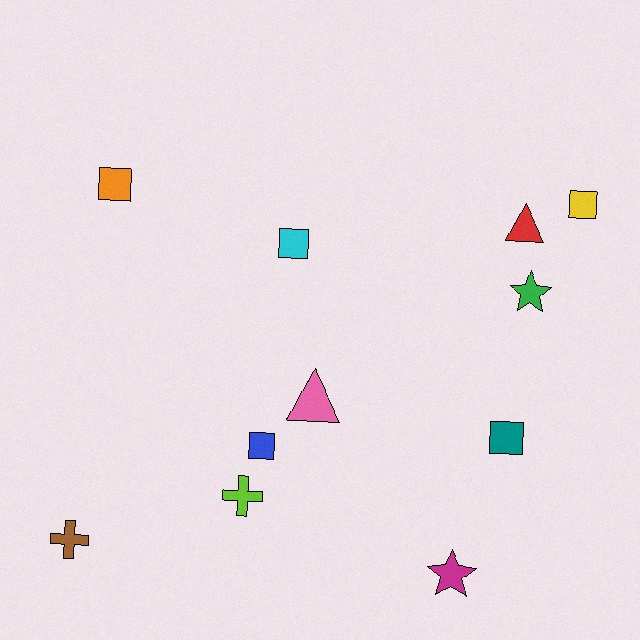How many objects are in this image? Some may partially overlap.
There are 11 objects.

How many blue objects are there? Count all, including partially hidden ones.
There is 1 blue object.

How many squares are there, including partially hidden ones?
There are 5 squares.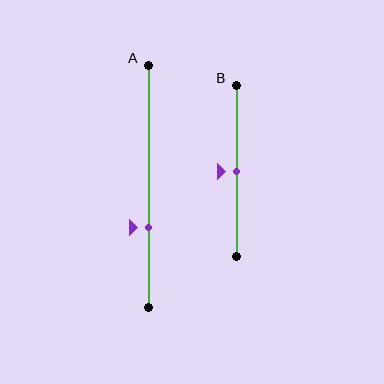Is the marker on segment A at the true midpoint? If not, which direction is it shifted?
No, the marker on segment A is shifted downward by about 17% of the segment length.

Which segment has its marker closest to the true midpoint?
Segment B has its marker closest to the true midpoint.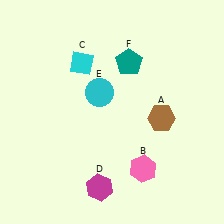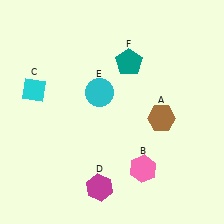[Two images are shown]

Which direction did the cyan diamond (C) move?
The cyan diamond (C) moved left.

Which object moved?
The cyan diamond (C) moved left.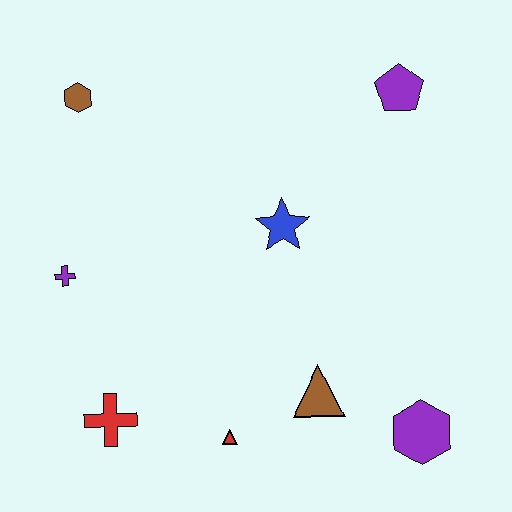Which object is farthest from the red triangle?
The purple pentagon is farthest from the red triangle.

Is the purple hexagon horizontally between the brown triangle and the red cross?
No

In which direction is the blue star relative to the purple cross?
The blue star is to the right of the purple cross.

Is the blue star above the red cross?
Yes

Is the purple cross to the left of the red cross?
Yes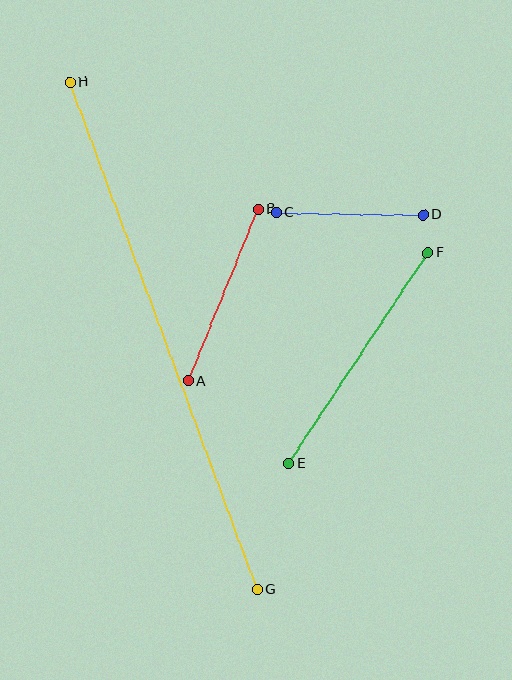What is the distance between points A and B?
The distance is approximately 185 pixels.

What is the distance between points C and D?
The distance is approximately 147 pixels.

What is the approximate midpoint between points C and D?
The midpoint is at approximately (350, 214) pixels.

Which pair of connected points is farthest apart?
Points G and H are farthest apart.